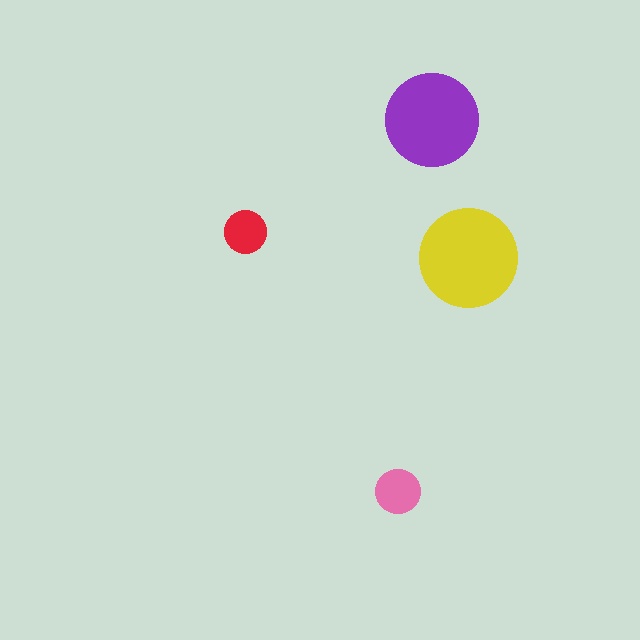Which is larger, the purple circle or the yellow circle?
The yellow one.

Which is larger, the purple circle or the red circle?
The purple one.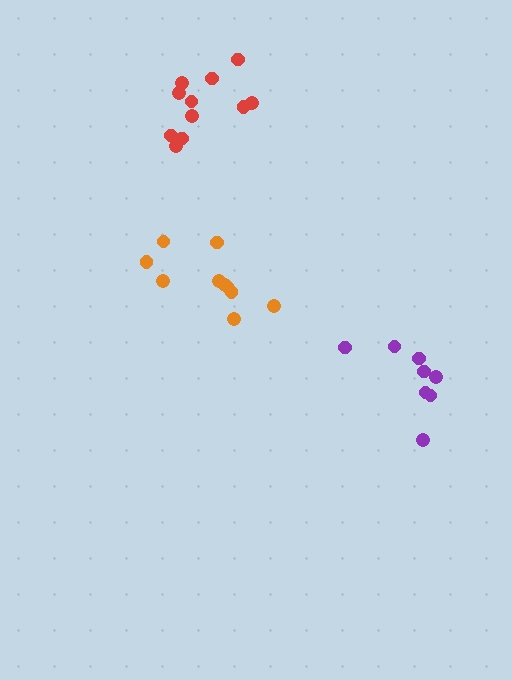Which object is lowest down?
The purple cluster is bottommost.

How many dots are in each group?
Group 1: 11 dots, Group 2: 10 dots, Group 3: 8 dots (29 total).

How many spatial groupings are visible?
There are 3 spatial groupings.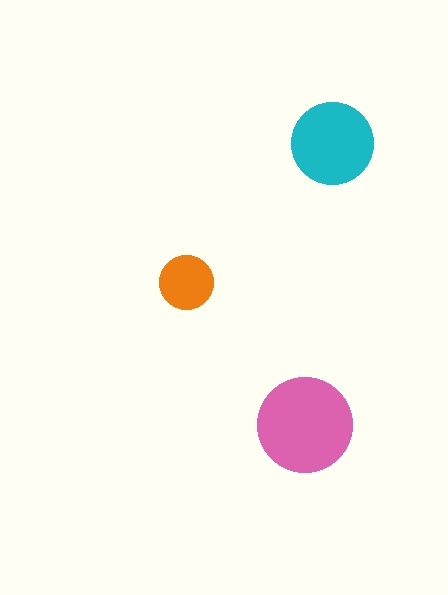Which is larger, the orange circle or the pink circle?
The pink one.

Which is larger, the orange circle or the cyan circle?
The cyan one.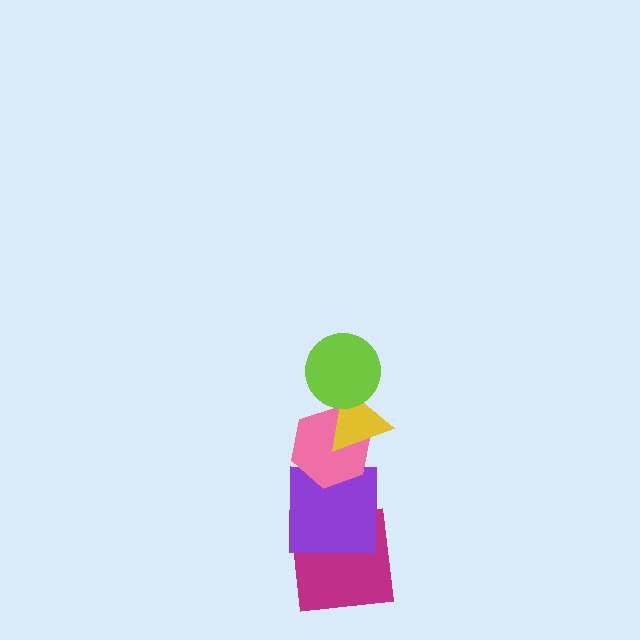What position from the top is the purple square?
The purple square is 4th from the top.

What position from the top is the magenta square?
The magenta square is 5th from the top.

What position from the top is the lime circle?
The lime circle is 1st from the top.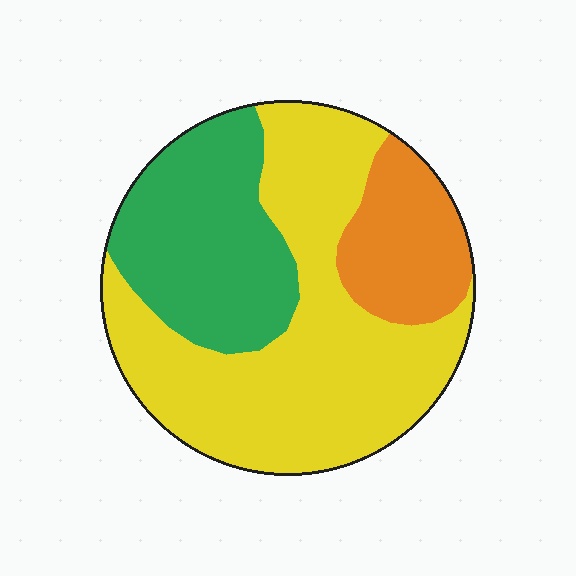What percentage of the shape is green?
Green covers about 30% of the shape.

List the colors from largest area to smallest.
From largest to smallest: yellow, green, orange.